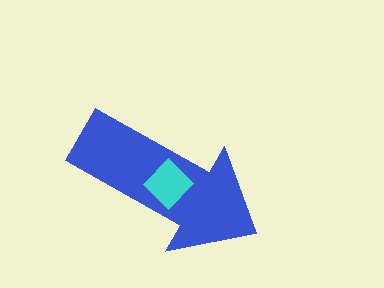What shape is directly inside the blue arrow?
The cyan diamond.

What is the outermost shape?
The blue arrow.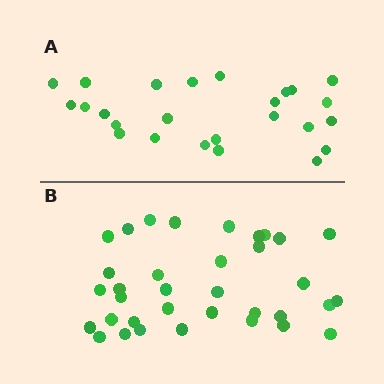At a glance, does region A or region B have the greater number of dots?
Region B (the bottom region) has more dots.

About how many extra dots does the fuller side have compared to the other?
Region B has roughly 10 or so more dots than region A.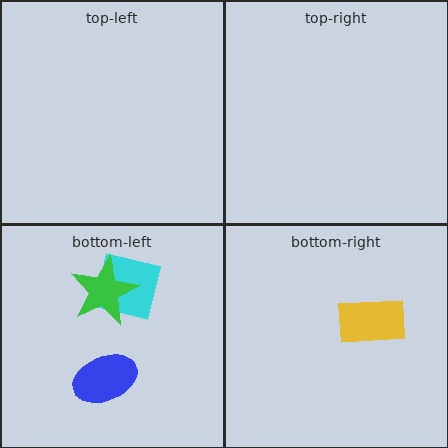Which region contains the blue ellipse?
The bottom-left region.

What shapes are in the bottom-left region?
The cyan square, the blue ellipse, the green star.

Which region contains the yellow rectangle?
The bottom-right region.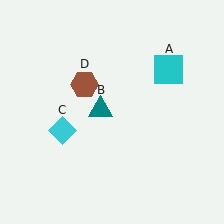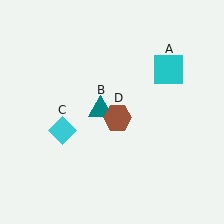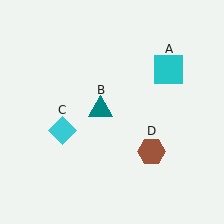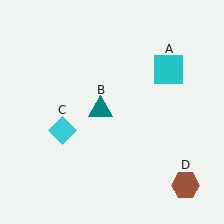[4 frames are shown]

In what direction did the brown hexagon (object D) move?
The brown hexagon (object D) moved down and to the right.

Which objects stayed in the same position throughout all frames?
Cyan square (object A) and teal triangle (object B) and cyan diamond (object C) remained stationary.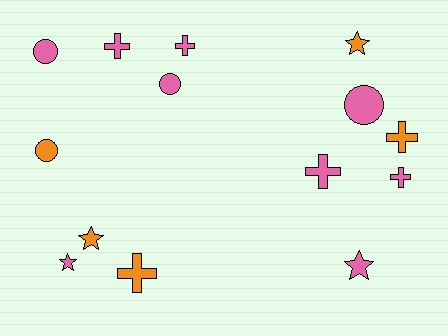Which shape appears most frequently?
Cross, with 6 objects.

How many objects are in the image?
There are 14 objects.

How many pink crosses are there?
There are 4 pink crosses.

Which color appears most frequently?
Pink, with 9 objects.